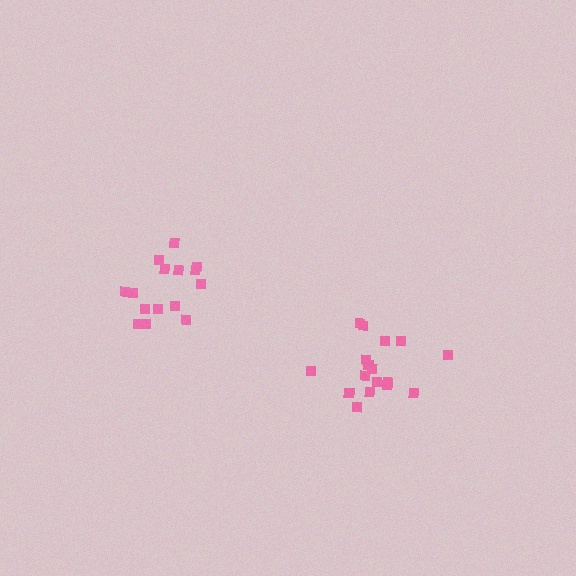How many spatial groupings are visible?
There are 2 spatial groupings.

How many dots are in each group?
Group 1: 15 dots, Group 2: 17 dots (32 total).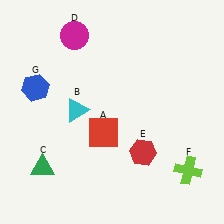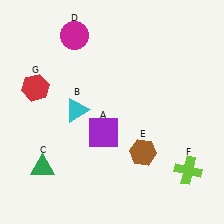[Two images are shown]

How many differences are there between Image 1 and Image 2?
There are 3 differences between the two images.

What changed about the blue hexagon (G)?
In Image 1, G is blue. In Image 2, it changed to red.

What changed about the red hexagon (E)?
In Image 1, E is red. In Image 2, it changed to brown.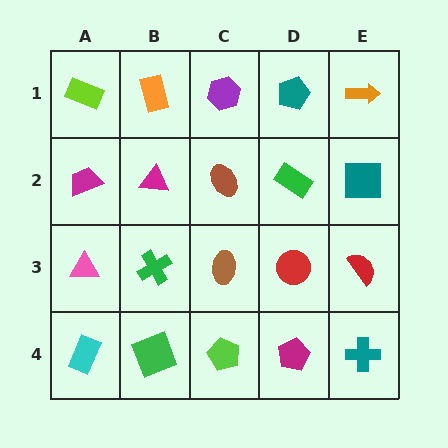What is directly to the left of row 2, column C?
A magenta triangle.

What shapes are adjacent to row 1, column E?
A teal square (row 2, column E), a teal pentagon (row 1, column D).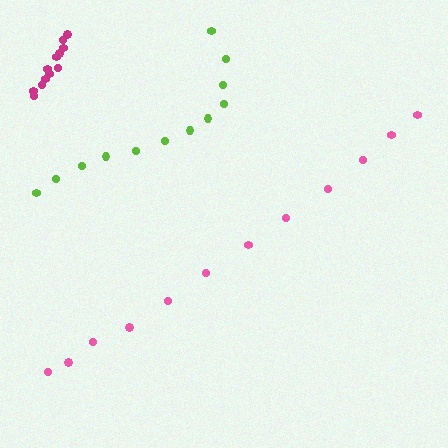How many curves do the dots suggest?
There are 3 distinct paths.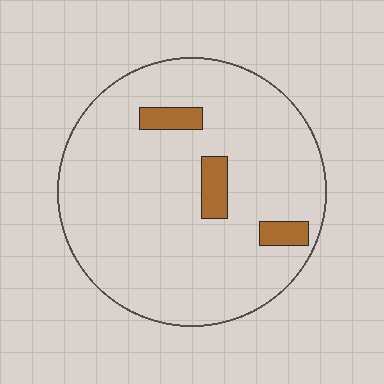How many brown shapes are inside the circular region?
3.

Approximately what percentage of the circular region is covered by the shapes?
Approximately 10%.